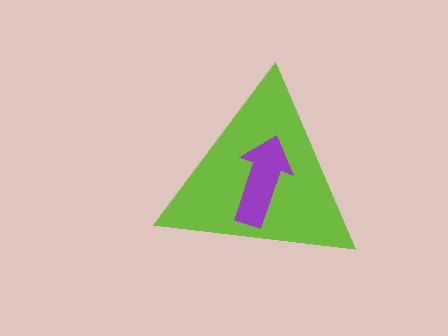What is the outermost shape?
The lime triangle.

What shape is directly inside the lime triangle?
The purple arrow.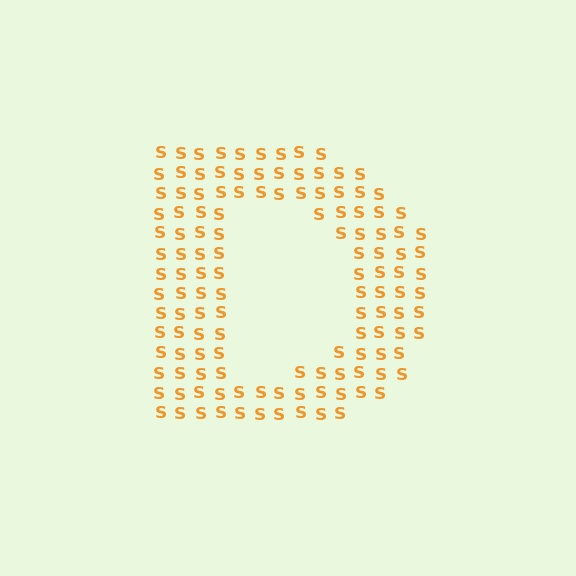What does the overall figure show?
The overall figure shows the letter D.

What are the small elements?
The small elements are letter S's.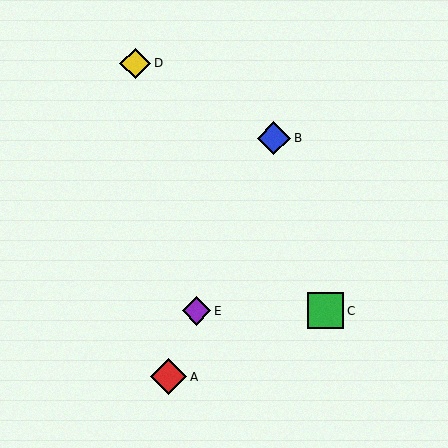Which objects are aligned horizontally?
Objects C, E are aligned horizontally.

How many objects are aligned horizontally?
2 objects (C, E) are aligned horizontally.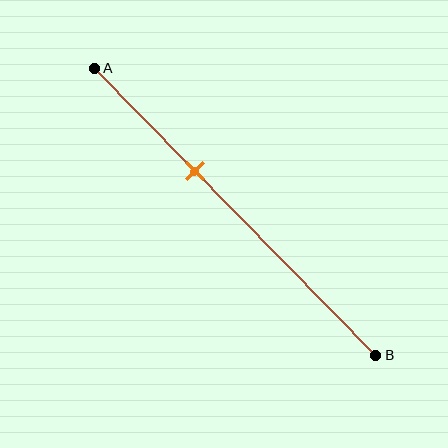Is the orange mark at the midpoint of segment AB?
No, the mark is at about 35% from A, not at the 50% midpoint.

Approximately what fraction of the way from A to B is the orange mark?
The orange mark is approximately 35% of the way from A to B.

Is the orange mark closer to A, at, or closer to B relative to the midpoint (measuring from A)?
The orange mark is closer to point A than the midpoint of segment AB.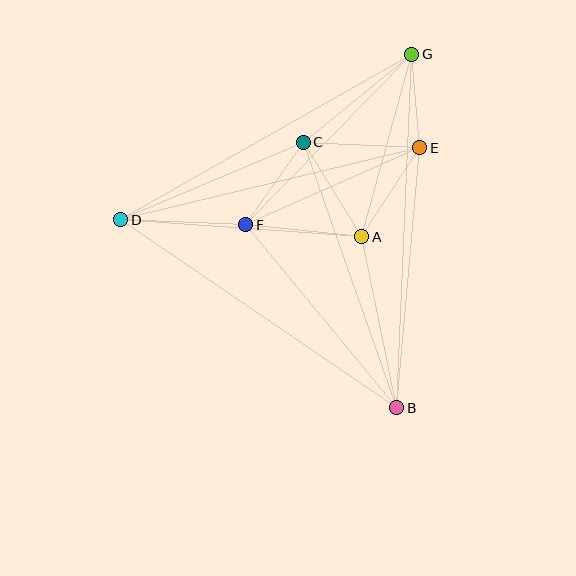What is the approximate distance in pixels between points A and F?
The distance between A and F is approximately 117 pixels.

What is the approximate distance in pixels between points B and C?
The distance between B and C is approximately 282 pixels.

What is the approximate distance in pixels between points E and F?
The distance between E and F is approximately 191 pixels.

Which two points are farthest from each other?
Points B and G are farthest from each other.